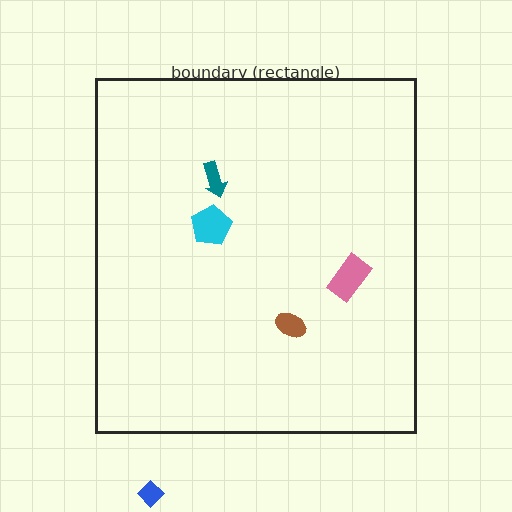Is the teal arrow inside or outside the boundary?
Inside.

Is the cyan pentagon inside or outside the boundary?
Inside.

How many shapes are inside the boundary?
4 inside, 1 outside.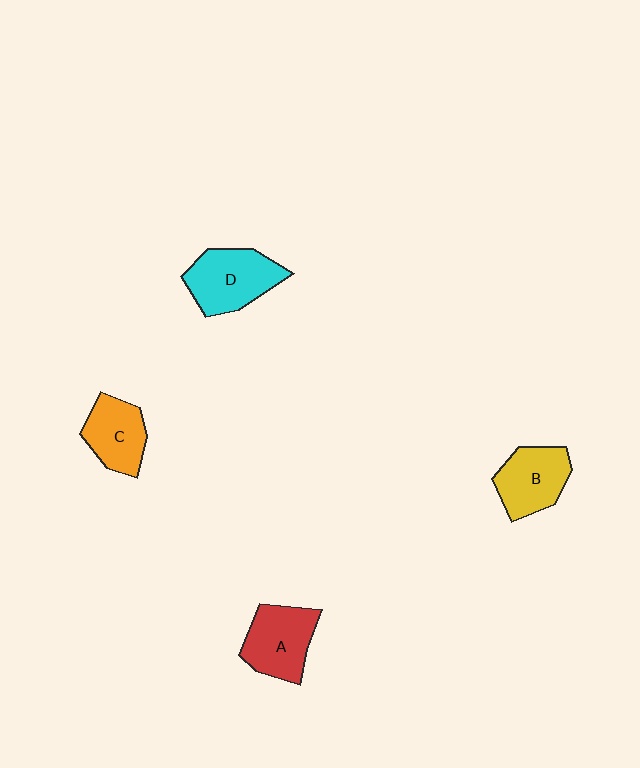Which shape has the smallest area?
Shape C (orange).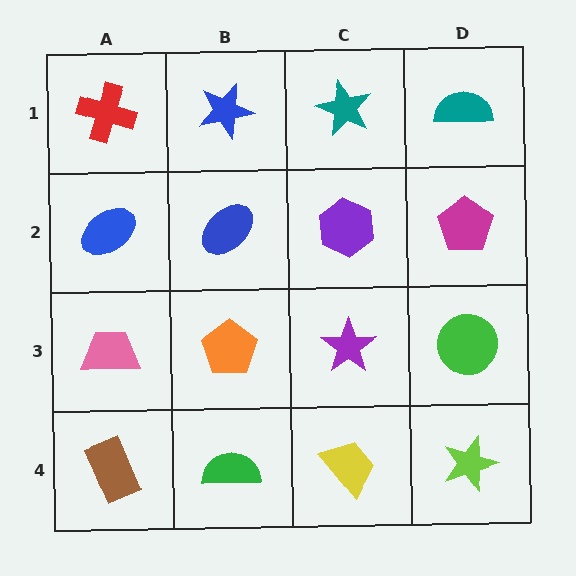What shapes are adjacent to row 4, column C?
A purple star (row 3, column C), a green semicircle (row 4, column B), a lime star (row 4, column D).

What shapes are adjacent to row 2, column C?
A teal star (row 1, column C), a purple star (row 3, column C), a blue ellipse (row 2, column B), a magenta pentagon (row 2, column D).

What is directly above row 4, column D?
A green circle.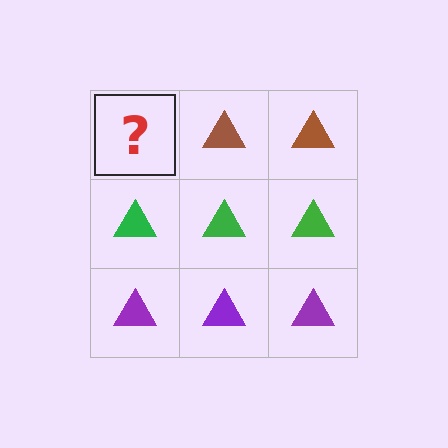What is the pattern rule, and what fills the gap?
The rule is that each row has a consistent color. The gap should be filled with a brown triangle.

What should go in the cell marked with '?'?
The missing cell should contain a brown triangle.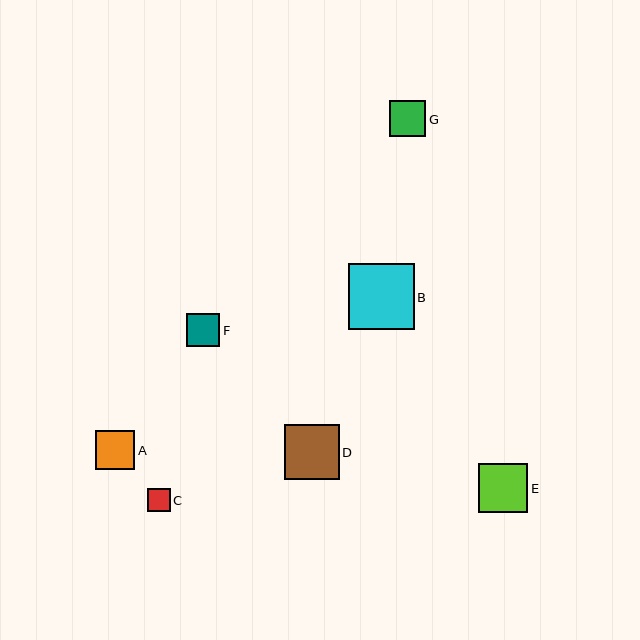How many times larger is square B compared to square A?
Square B is approximately 1.7 times the size of square A.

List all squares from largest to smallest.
From largest to smallest: B, D, E, A, G, F, C.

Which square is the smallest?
Square C is the smallest with a size of approximately 23 pixels.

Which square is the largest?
Square B is the largest with a size of approximately 66 pixels.